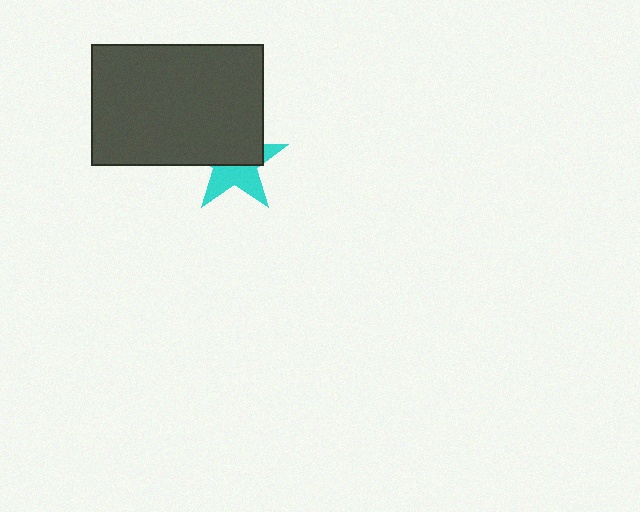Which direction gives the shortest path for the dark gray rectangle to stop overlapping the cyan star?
Moving up gives the shortest separation.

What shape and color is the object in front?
The object in front is a dark gray rectangle.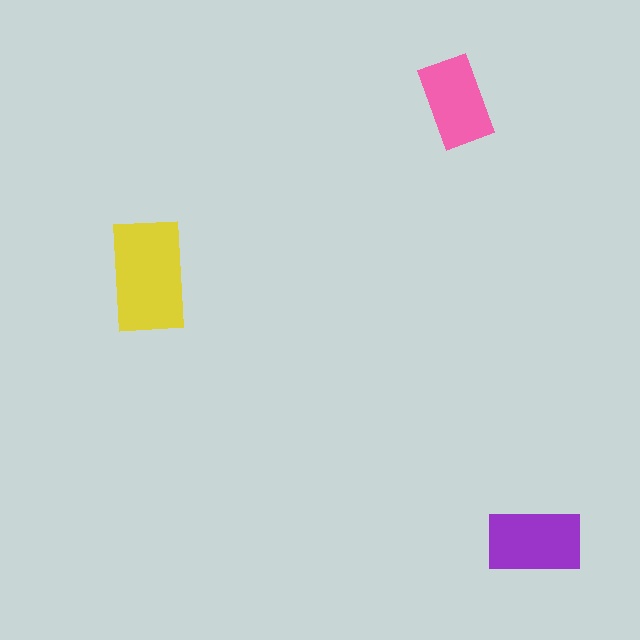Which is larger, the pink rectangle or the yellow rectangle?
The yellow one.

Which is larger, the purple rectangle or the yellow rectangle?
The yellow one.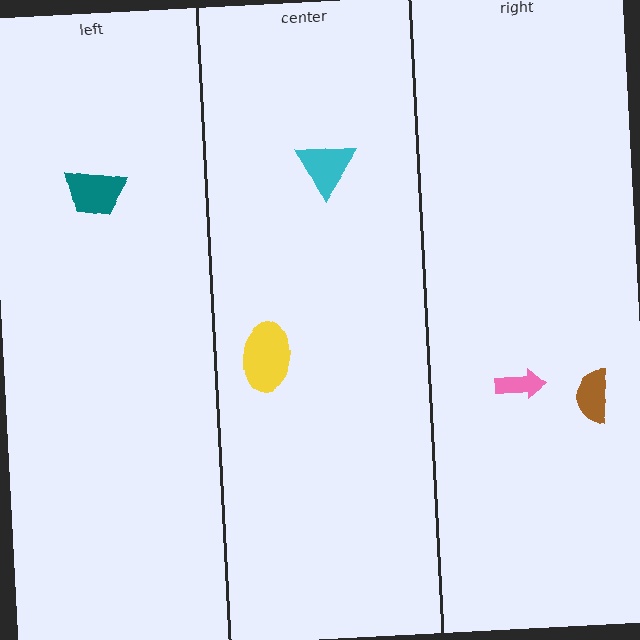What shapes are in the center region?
The yellow ellipse, the cyan triangle.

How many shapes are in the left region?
1.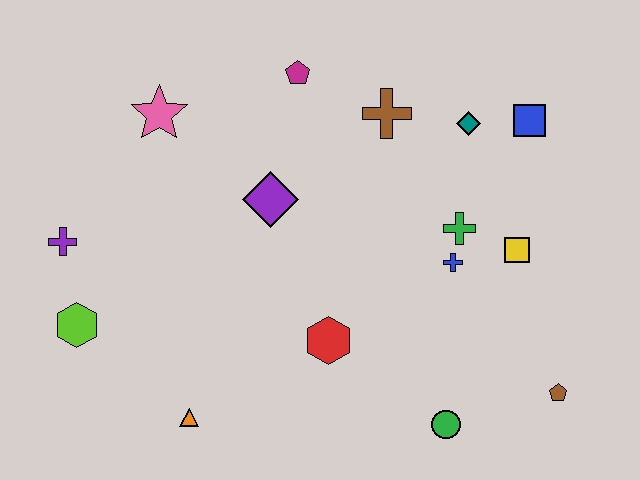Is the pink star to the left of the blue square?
Yes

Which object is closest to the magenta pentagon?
The brown cross is closest to the magenta pentagon.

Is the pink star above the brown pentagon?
Yes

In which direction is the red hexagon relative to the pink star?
The red hexagon is below the pink star.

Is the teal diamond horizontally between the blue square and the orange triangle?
Yes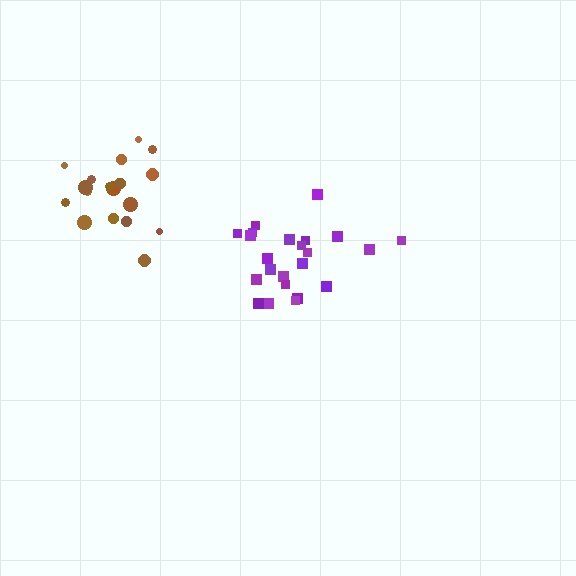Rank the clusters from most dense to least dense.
purple, brown.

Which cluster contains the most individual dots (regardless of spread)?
Purple (23).